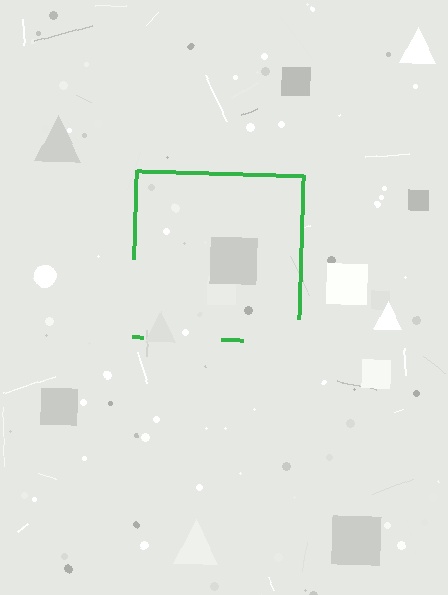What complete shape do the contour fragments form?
The contour fragments form a square.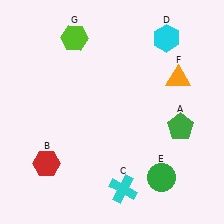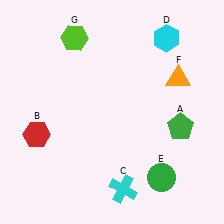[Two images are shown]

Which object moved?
The red hexagon (B) moved up.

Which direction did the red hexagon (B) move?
The red hexagon (B) moved up.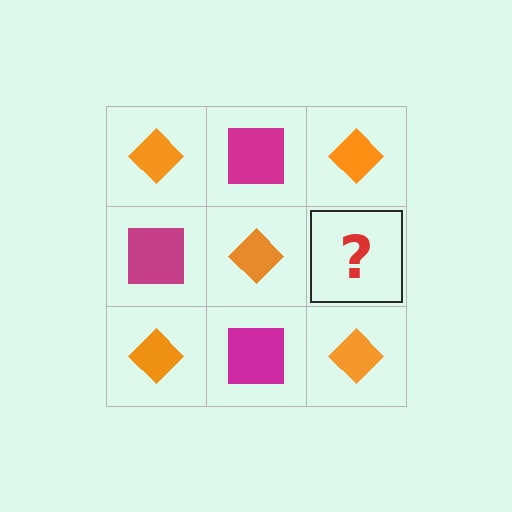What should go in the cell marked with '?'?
The missing cell should contain a magenta square.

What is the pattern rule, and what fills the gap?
The rule is that it alternates orange diamond and magenta square in a checkerboard pattern. The gap should be filled with a magenta square.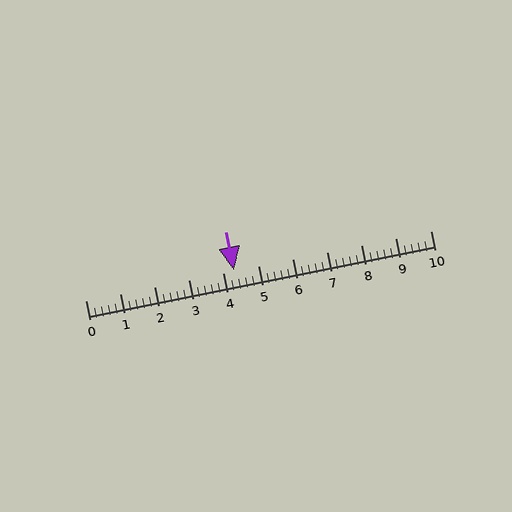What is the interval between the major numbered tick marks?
The major tick marks are spaced 1 units apart.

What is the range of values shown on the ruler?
The ruler shows values from 0 to 10.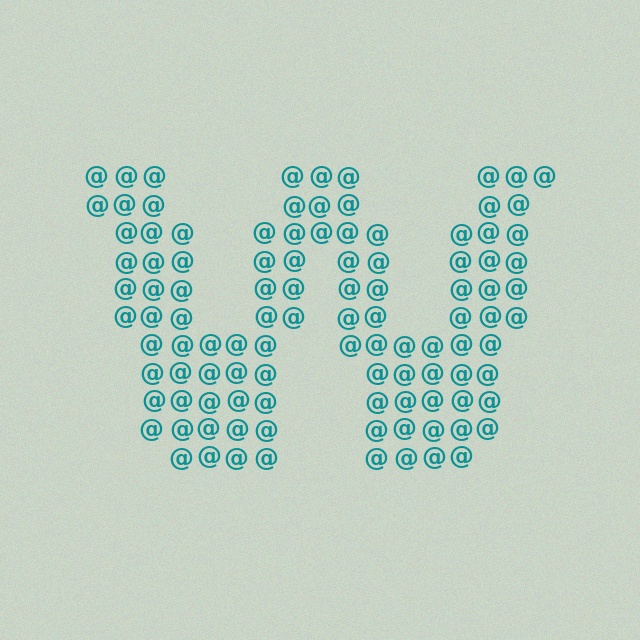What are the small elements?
The small elements are at signs.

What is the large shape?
The large shape is the letter W.